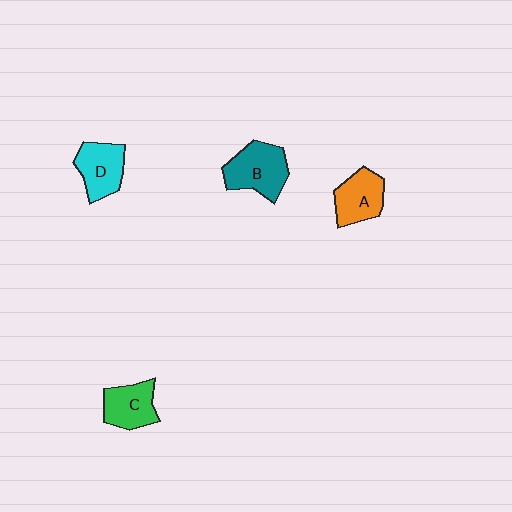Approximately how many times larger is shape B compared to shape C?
Approximately 1.3 times.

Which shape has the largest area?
Shape B (teal).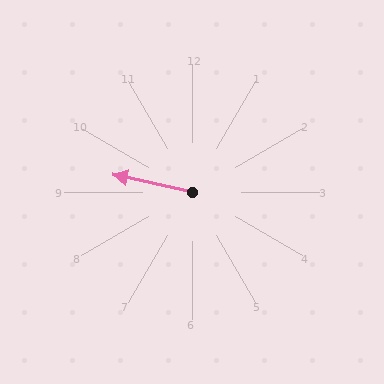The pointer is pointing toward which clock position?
Roughly 9 o'clock.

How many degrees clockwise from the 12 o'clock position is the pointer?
Approximately 283 degrees.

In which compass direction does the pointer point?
West.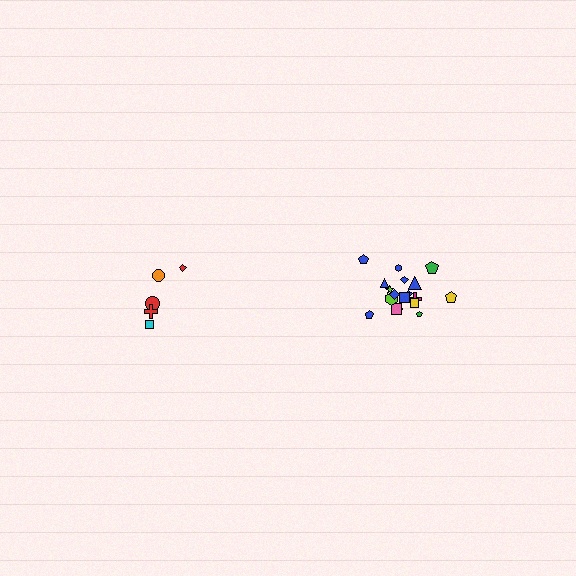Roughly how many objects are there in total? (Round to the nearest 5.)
Roughly 25 objects in total.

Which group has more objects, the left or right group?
The right group.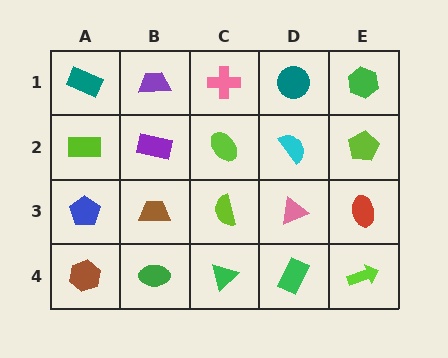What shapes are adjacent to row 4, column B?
A brown trapezoid (row 3, column B), a brown hexagon (row 4, column A), a green triangle (row 4, column C).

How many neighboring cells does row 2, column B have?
4.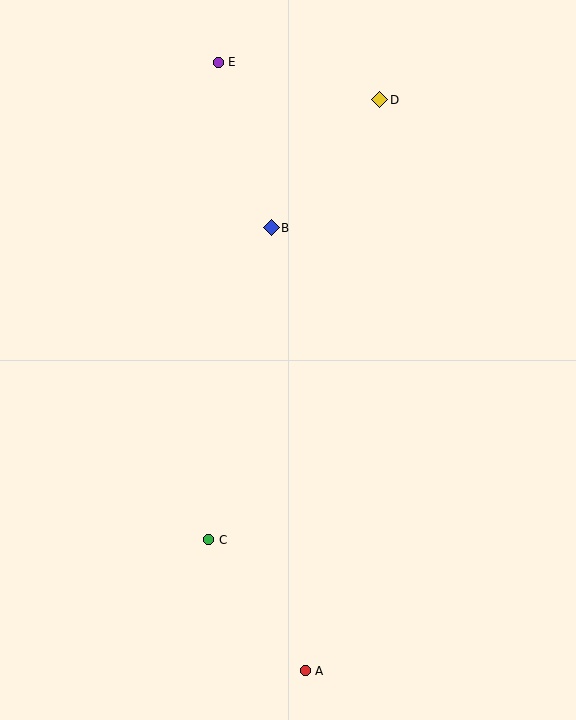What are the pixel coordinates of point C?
Point C is at (209, 540).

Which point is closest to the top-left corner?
Point E is closest to the top-left corner.